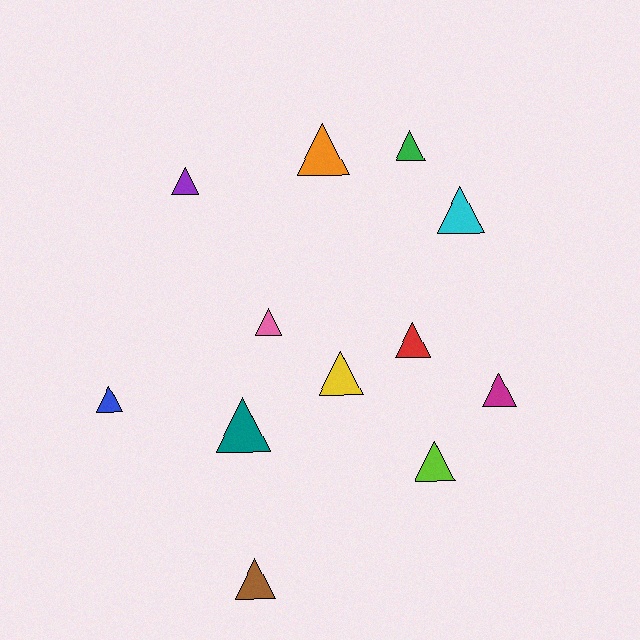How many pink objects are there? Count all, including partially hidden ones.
There is 1 pink object.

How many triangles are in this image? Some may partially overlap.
There are 12 triangles.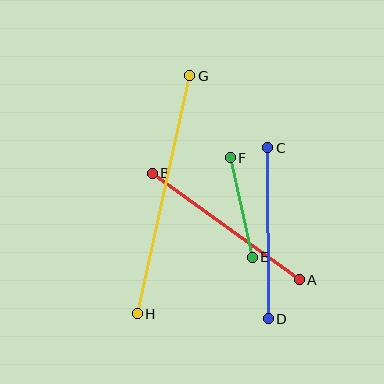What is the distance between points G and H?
The distance is approximately 244 pixels.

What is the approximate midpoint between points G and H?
The midpoint is at approximately (163, 195) pixels.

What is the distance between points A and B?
The distance is approximately 181 pixels.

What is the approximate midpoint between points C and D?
The midpoint is at approximately (268, 233) pixels.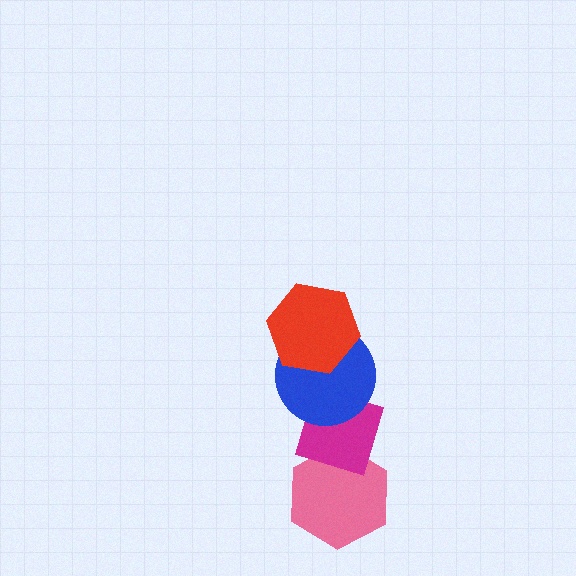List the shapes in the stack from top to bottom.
From top to bottom: the red hexagon, the blue circle, the magenta diamond, the pink hexagon.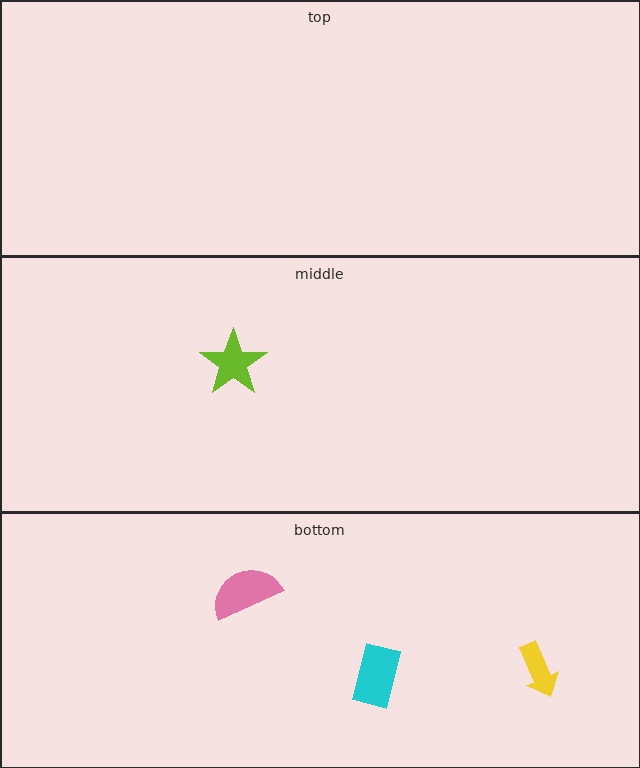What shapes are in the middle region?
The lime star.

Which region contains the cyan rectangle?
The bottom region.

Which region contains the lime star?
The middle region.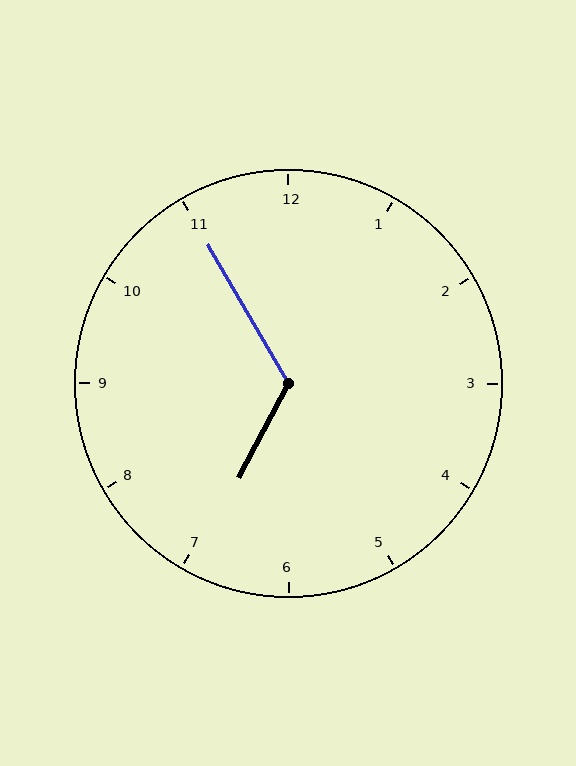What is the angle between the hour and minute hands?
Approximately 122 degrees.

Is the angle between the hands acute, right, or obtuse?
It is obtuse.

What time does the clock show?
6:55.